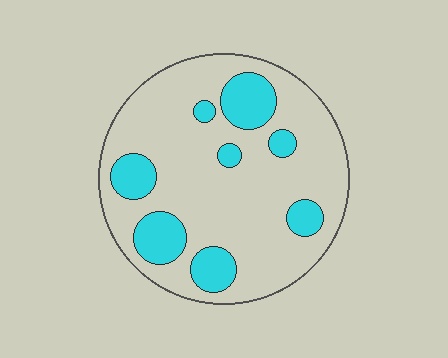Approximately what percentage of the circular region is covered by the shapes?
Approximately 20%.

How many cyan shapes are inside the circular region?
8.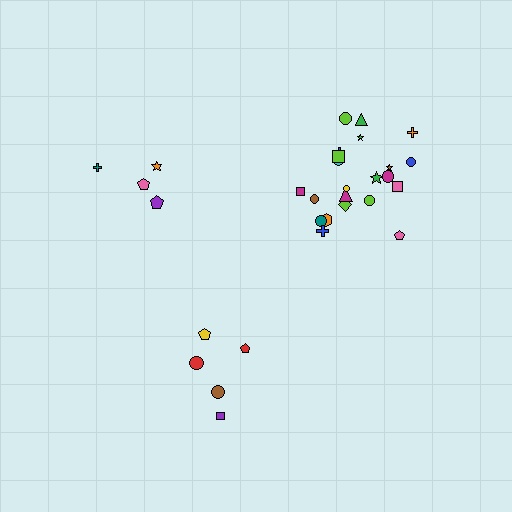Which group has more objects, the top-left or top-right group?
The top-right group.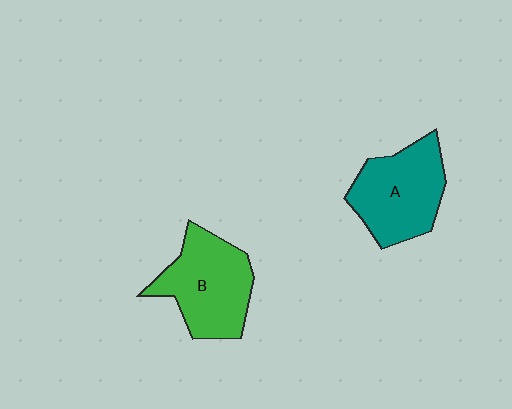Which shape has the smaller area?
Shape A (teal).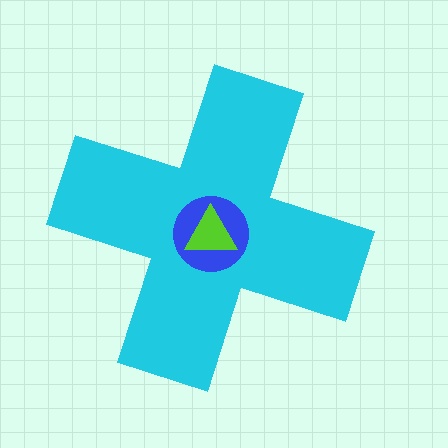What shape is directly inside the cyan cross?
The blue circle.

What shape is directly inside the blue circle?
The lime triangle.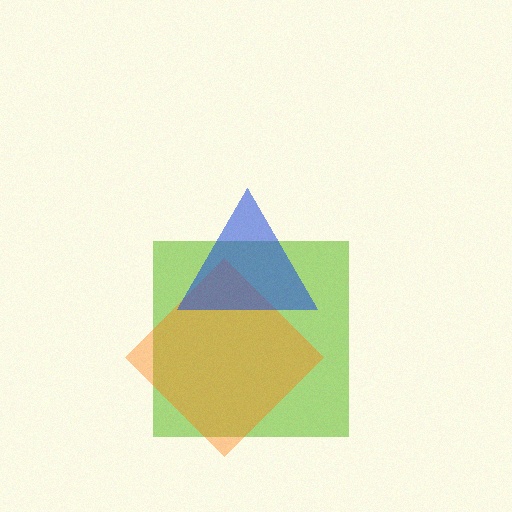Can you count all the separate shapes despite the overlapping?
Yes, there are 3 separate shapes.